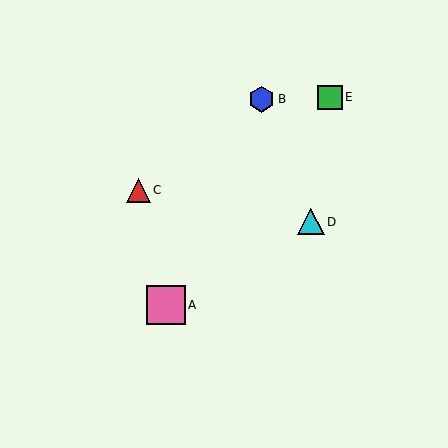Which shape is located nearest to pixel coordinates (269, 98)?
The blue hexagon (labeled B) at (262, 99) is nearest to that location.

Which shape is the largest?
The pink square (labeled A) is the largest.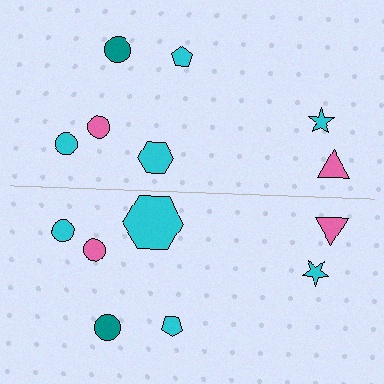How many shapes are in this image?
There are 14 shapes in this image.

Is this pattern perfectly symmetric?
No, the pattern is not perfectly symmetric. The cyan hexagon on the bottom side has a different size than its mirror counterpart.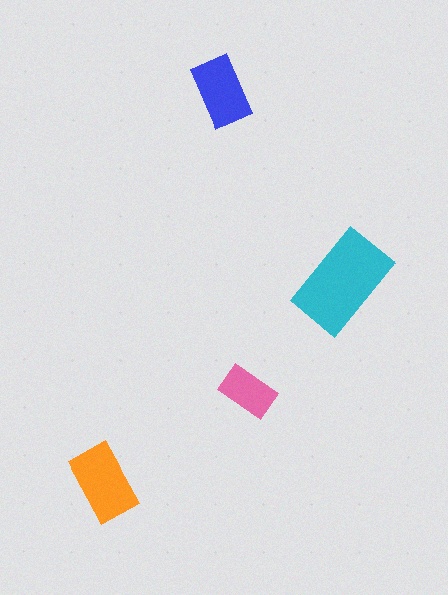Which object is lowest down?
The orange rectangle is bottommost.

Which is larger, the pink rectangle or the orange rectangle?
The orange one.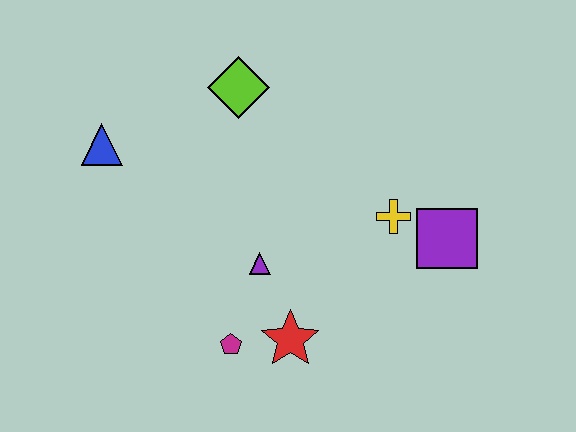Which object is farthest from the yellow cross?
The blue triangle is farthest from the yellow cross.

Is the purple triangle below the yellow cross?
Yes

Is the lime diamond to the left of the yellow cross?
Yes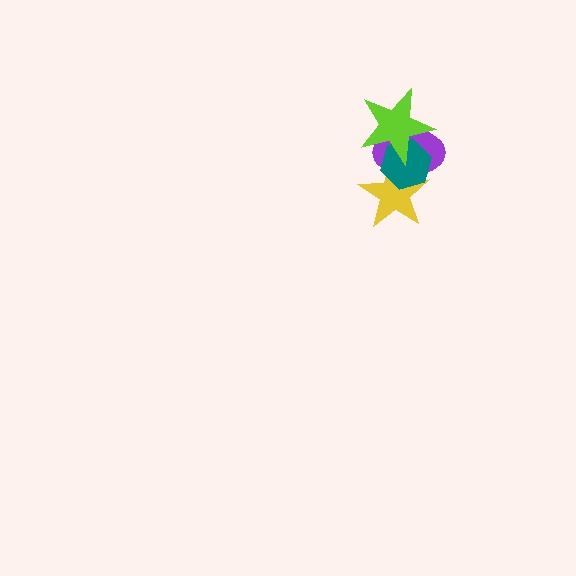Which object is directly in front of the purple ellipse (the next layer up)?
The yellow star is directly in front of the purple ellipse.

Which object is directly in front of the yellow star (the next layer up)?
The teal hexagon is directly in front of the yellow star.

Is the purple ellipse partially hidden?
Yes, it is partially covered by another shape.